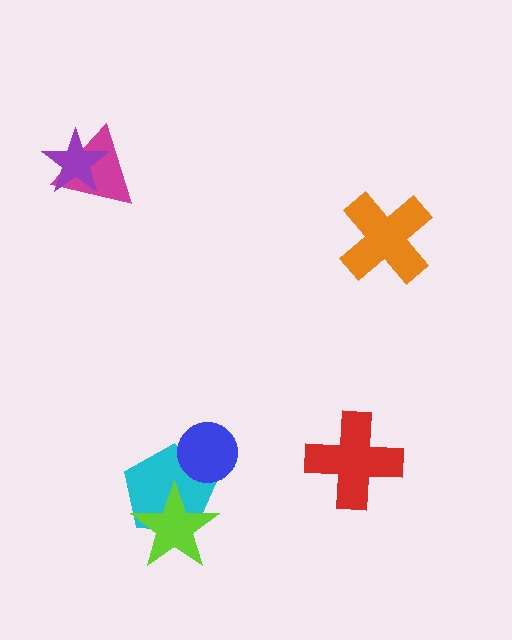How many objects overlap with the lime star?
1 object overlaps with the lime star.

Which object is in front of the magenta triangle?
The purple star is in front of the magenta triangle.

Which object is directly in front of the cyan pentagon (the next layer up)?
The lime star is directly in front of the cyan pentagon.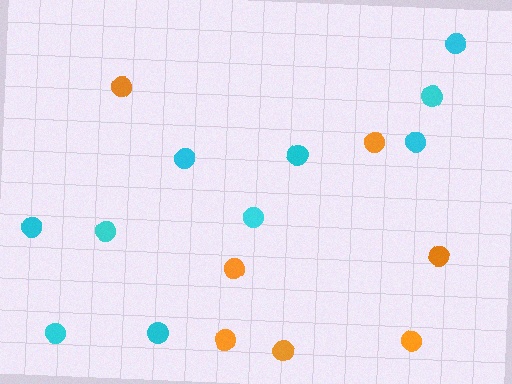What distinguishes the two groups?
There are 2 groups: one group of orange circles (7) and one group of cyan circles (10).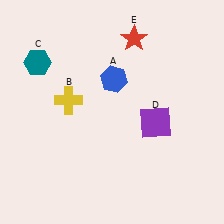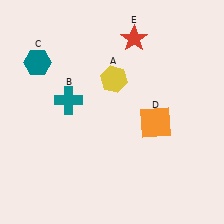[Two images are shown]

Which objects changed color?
A changed from blue to yellow. B changed from yellow to teal. D changed from purple to orange.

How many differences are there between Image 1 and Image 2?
There are 3 differences between the two images.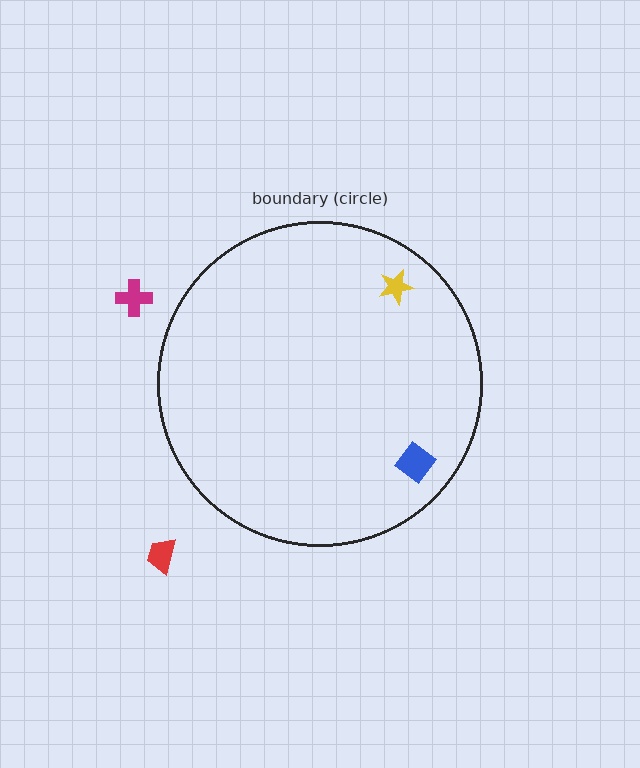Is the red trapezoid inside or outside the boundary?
Outside.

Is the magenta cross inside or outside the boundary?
Outside.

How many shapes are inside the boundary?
2 inside, 2 outside.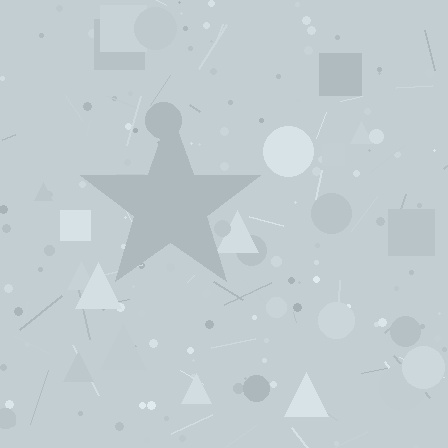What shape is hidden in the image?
A star is hidden in the image.